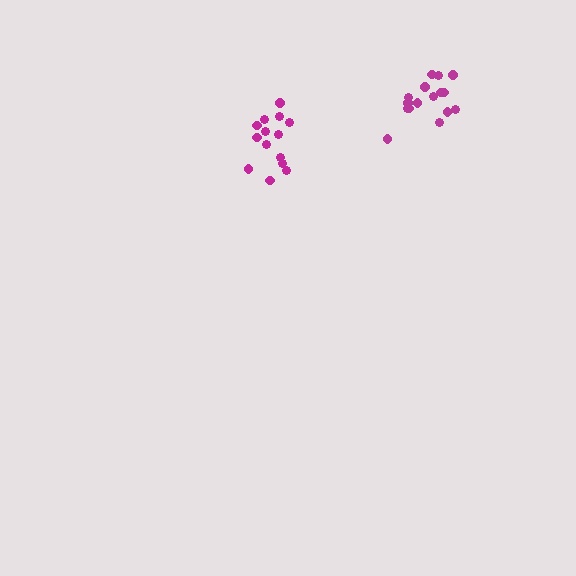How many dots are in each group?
Group 1: 16 dots, Group 2: 14 dots (30 total).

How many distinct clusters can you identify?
There are 2 distinct clusters.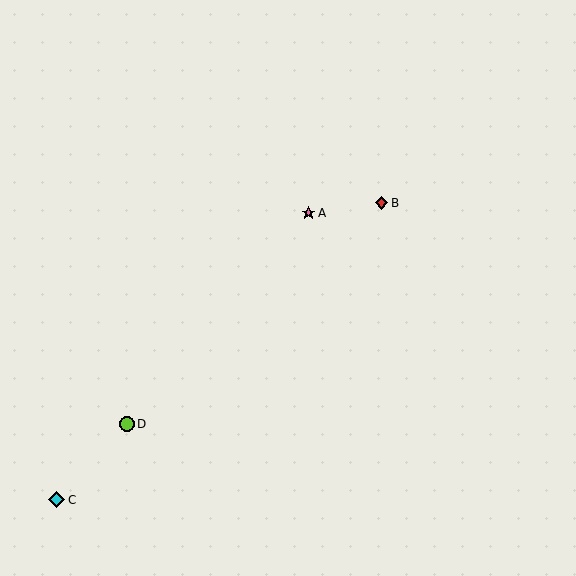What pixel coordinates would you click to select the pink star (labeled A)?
Click at (308, 213) to select the pink star A.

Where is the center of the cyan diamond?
The center of the cyan diamond is at (57, 500).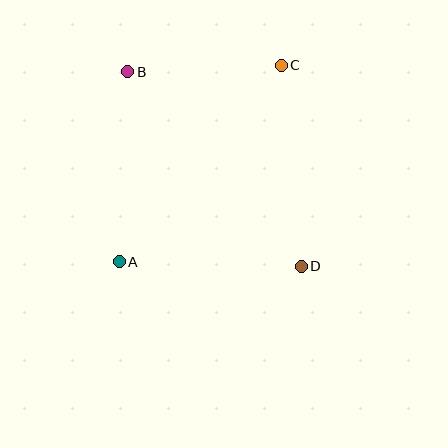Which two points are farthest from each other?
Points B and D are farthest from each other.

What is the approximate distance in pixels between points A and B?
The distance between A and B is approximately 190 pixels.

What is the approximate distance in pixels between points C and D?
The distance between C and D is approximately 202 pixels.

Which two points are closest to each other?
Points B and C are closest to each other.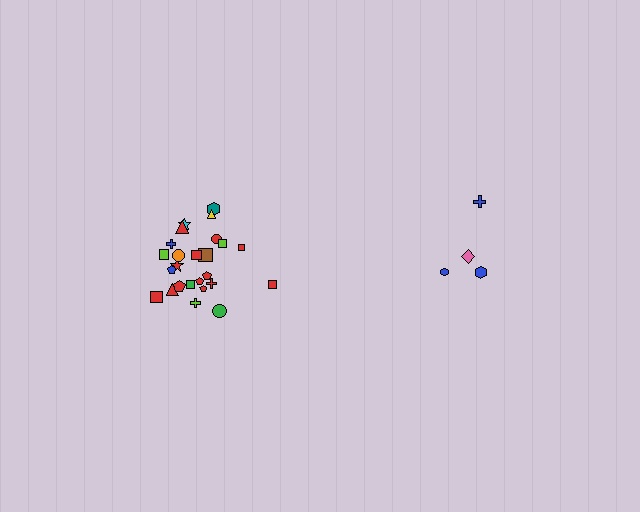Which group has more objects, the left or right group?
The left group.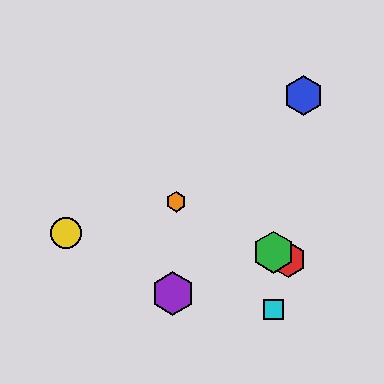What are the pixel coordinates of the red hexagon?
The red hexagon is at (288, 260).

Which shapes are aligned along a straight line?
The red hexagon, the green hexagon, the orange hexagon are aligned along a straight line.